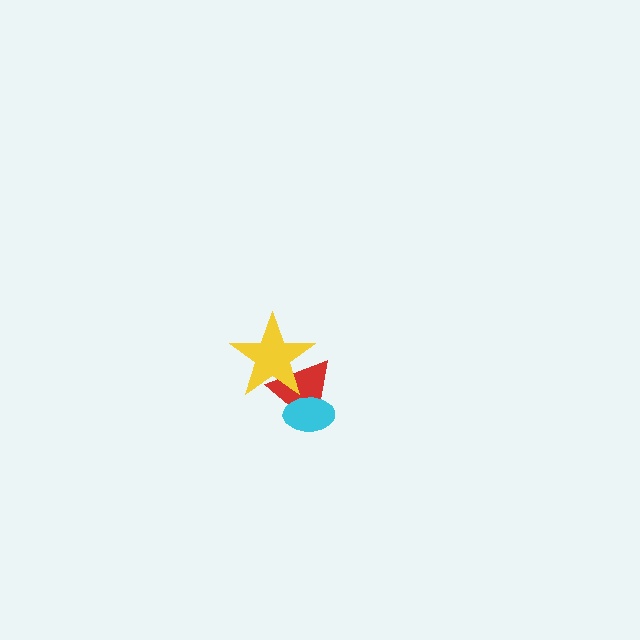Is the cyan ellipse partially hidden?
No, no other shape covers it.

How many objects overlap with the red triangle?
2 objects overlap with the red triangle.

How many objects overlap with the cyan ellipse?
1 object overlaps with the cyan ellipse.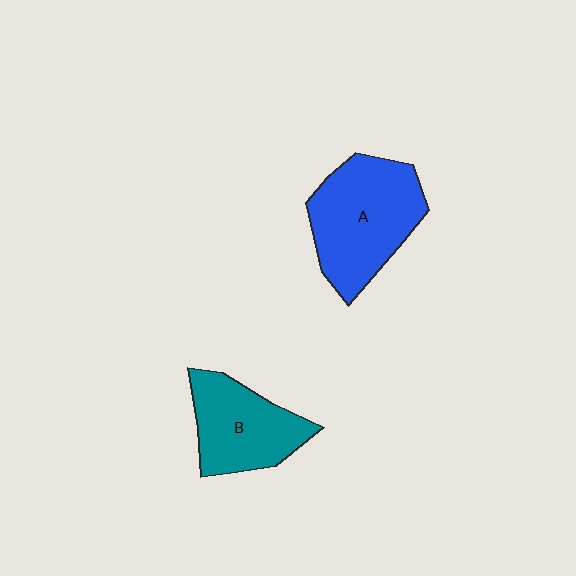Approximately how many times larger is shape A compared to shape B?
Approximately 1.3 times.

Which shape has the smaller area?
Shape B (teal).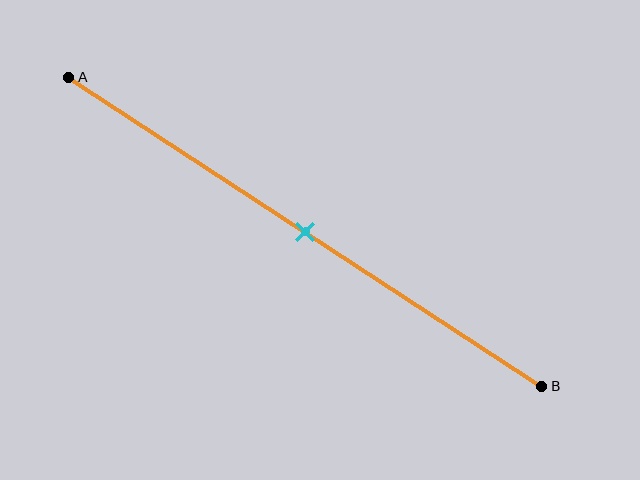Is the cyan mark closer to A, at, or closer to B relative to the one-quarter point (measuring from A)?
The cyan mark is closer to point B than the one-quarter point of segment AB.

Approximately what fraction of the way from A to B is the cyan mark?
The cyan mark is approximately 50% of the way from A to B.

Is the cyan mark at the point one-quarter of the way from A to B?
No, the mark is at about 50% from A, not at the 25% one-quarter point.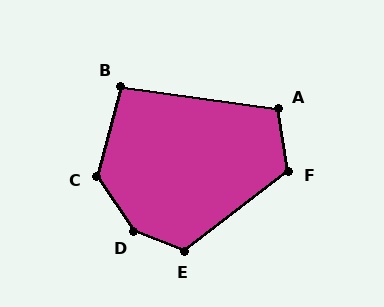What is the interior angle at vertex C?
Approximately 132 degrees (obtuse).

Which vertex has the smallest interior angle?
B, at approximately 97 degrees.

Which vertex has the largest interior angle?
D, at approximately 144 degrees.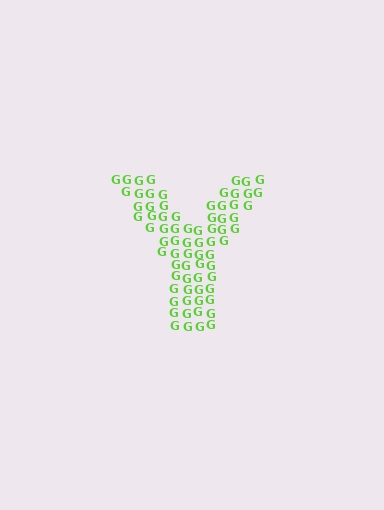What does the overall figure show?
The overall figure shows the letter Y.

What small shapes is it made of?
It is made of small letter G's.